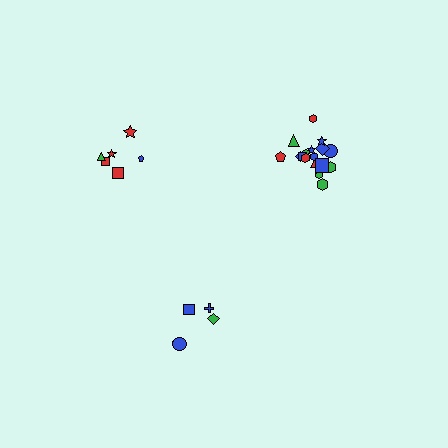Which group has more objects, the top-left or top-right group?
The top-right group.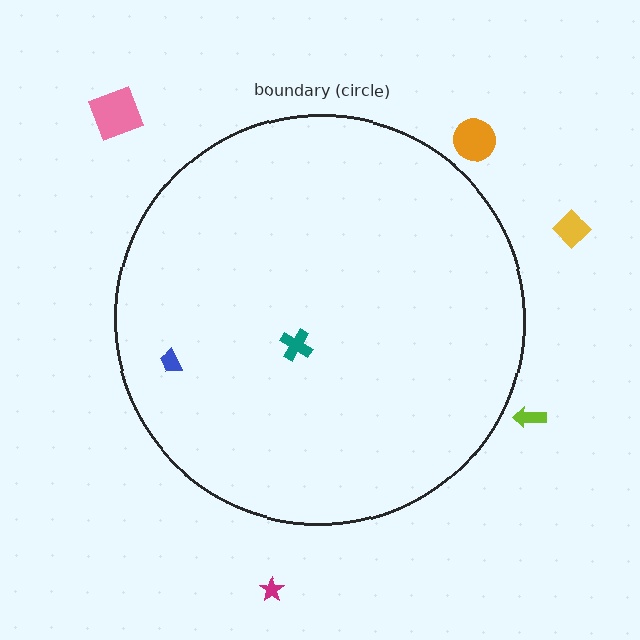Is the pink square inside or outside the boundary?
Outside.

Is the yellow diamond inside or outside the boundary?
Outside.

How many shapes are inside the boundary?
2 inside, 5 outside.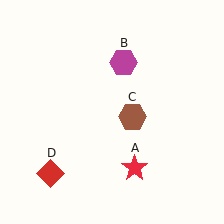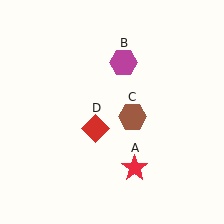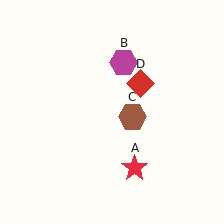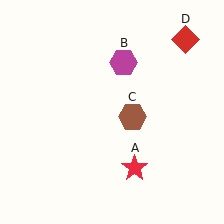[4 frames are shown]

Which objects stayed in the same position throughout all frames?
Red star (object A) and magenta hexagon (object B) and brown hexagon (object C) remained stationary.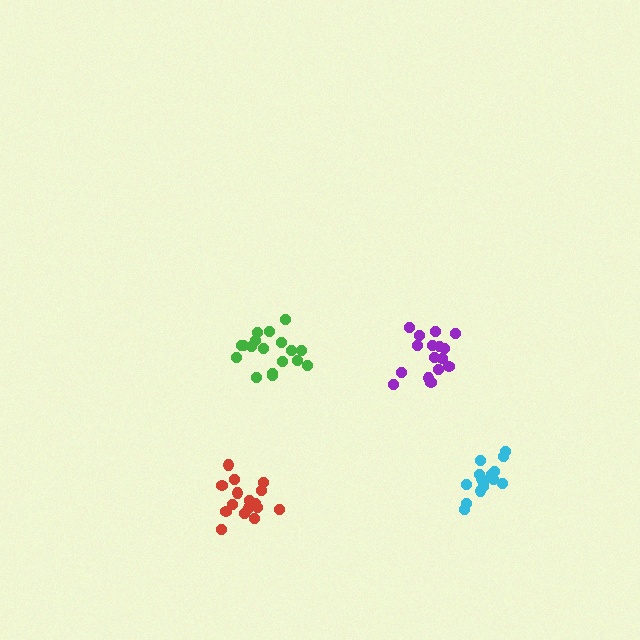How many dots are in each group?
Group 1: 16 dots, Group 2: 18 dots, Group 3: 18 dots, Group 4: 15 dots (67 total).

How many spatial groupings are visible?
There are 4 spatial groupings.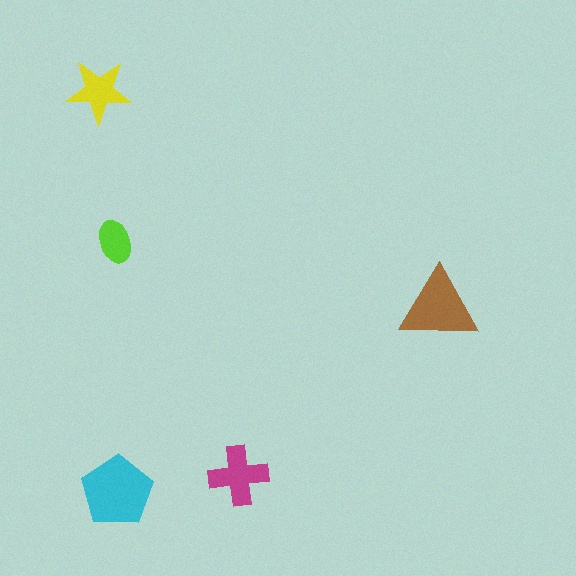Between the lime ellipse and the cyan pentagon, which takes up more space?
The cyan pentagon.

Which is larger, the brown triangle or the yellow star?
The brown triangle.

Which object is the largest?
The cyan pentagon.